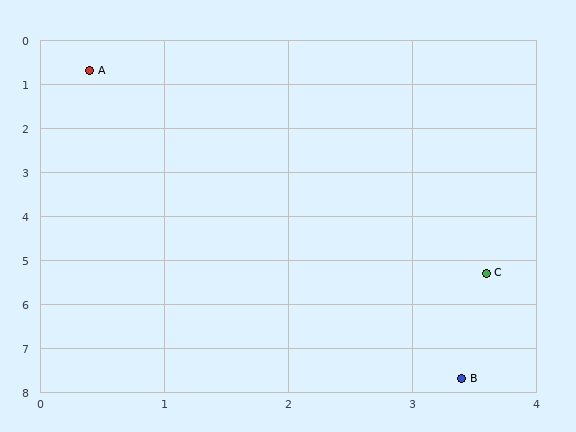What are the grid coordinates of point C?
Point C is at approximately (3.6, 5.3).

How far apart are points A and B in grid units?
Points A and B are about 7.6 grid units apart.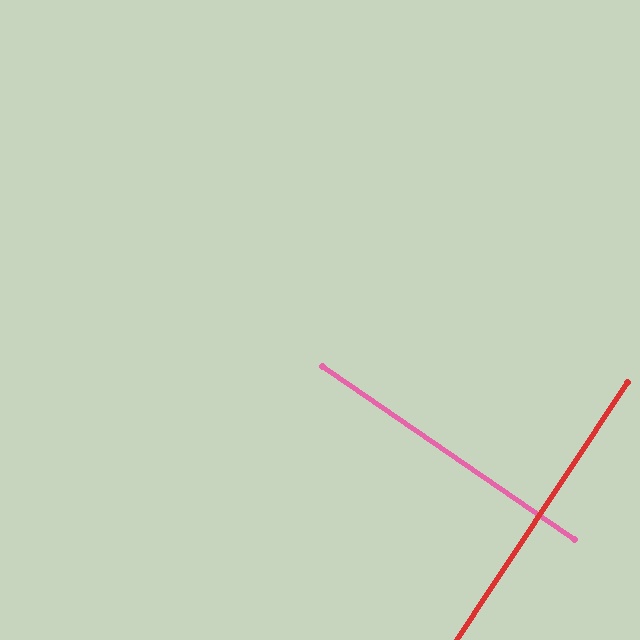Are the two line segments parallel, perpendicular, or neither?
Perpendicular — they meet at approximately 89°.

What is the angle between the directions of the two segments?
Approximately 89 degrees.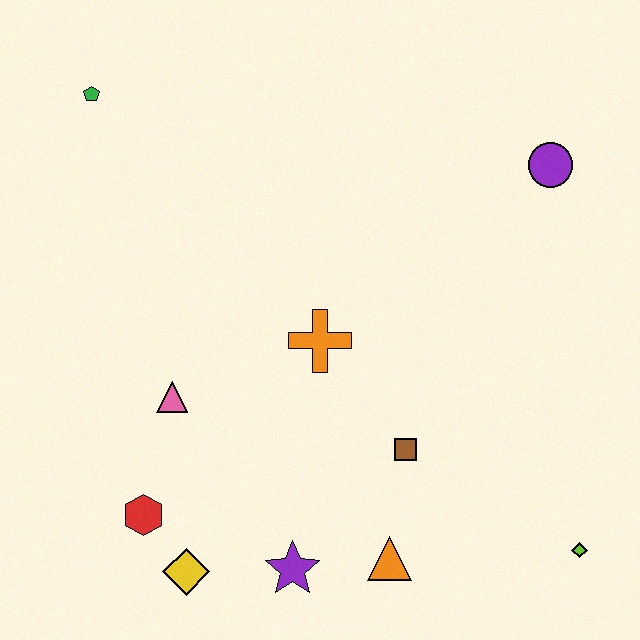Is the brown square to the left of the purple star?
No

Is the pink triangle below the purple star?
No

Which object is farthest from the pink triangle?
The purple circle is farthest from the pink triangle.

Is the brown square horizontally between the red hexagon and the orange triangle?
No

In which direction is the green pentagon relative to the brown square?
The green pentagon is above the brown square.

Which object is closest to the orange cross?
The brown square is closest to the orange cross.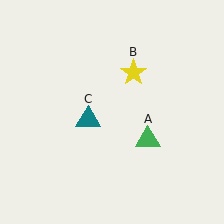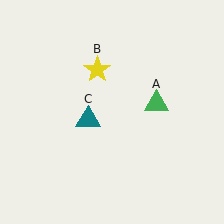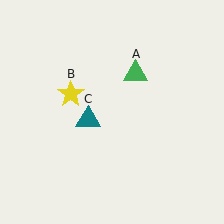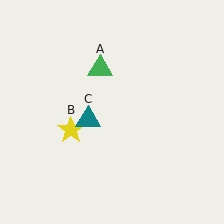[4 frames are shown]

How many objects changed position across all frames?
2 objects changed position: green triangle (object A), yellow star (object B).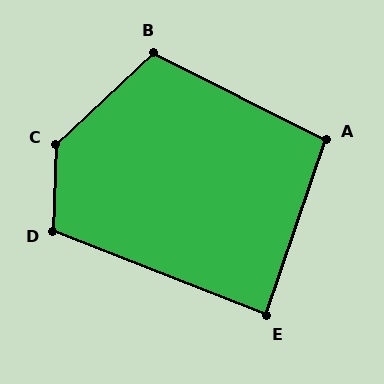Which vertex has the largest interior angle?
C, at approximately 135 degrees.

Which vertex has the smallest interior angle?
E, at approximately 87 degrees.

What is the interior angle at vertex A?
Approximately 98 degrees (obtuse).